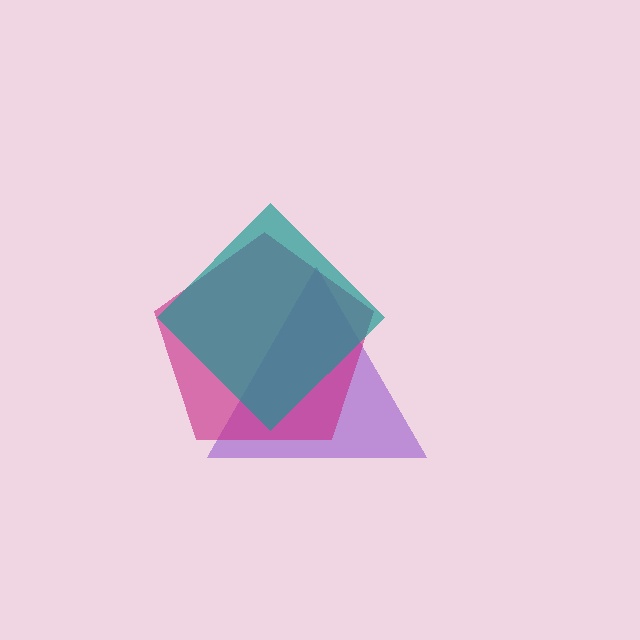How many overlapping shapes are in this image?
There are 3 overlapping shapes in the image.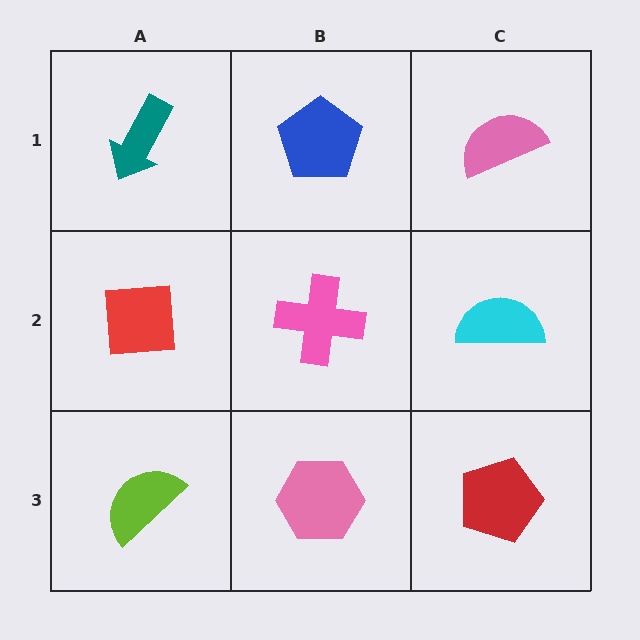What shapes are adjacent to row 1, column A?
A red square (row 2, column A), a blue pentagon (row 1, column B).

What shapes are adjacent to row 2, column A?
A teal arrow (row 1, column A), a lime semicircle (row 3, column A), a pink cross (row 2, column B).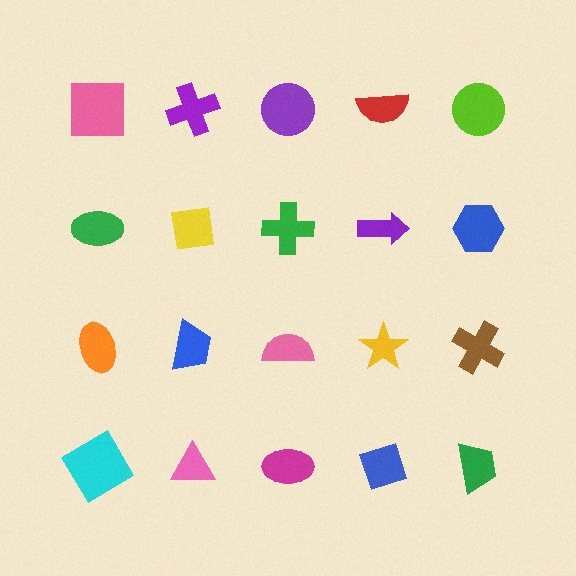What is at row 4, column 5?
A green trapezoid.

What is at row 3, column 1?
An orange ellipse.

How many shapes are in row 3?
5 shapes.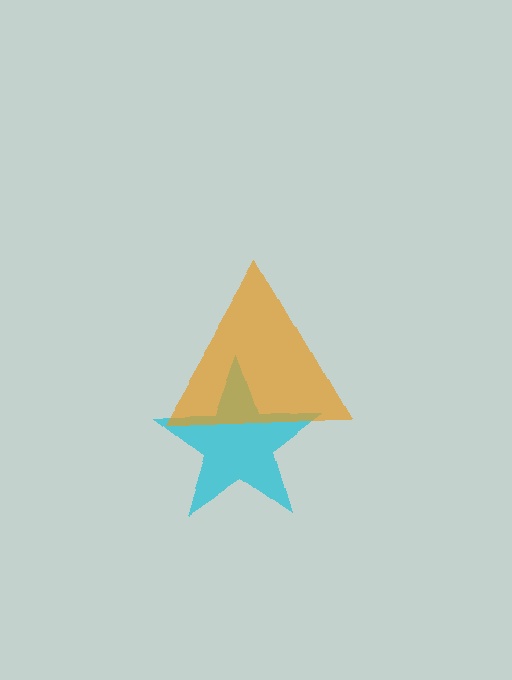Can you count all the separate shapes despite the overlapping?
Yes, there are 2 separate shapes.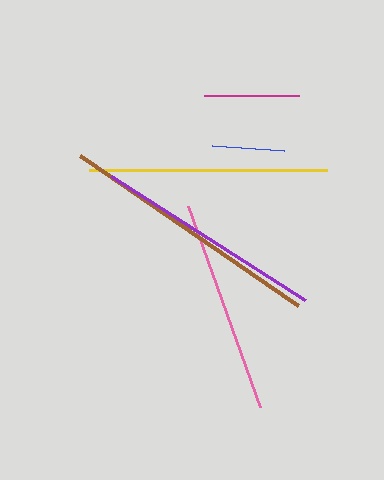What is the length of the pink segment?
The pink segment is approximately 214 pixels long.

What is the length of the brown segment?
The brown segment is approximately 264 pixels long.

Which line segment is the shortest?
The blue line is the shortest at approximately 72 pixels.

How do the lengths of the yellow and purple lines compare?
The yellow and purple lines are approximately the same length.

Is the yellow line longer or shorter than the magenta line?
The yellow line is longer than the magenta line.